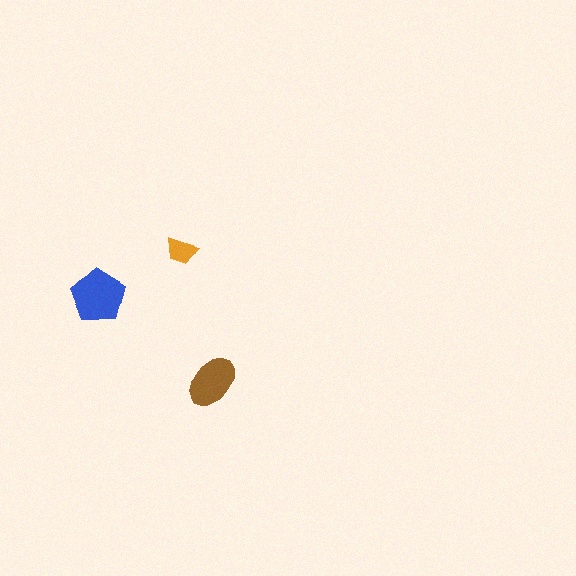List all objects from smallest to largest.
The orange trapezoid, the brown ellipse, the blue pentagon.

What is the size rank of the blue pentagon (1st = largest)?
1st.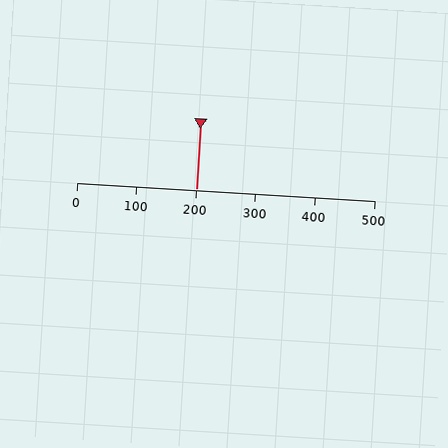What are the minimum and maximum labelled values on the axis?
The axis runs from 0 to 500.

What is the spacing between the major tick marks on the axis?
The major ticks are spaced 100 apart.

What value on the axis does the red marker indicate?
The marker indicates approximately 200.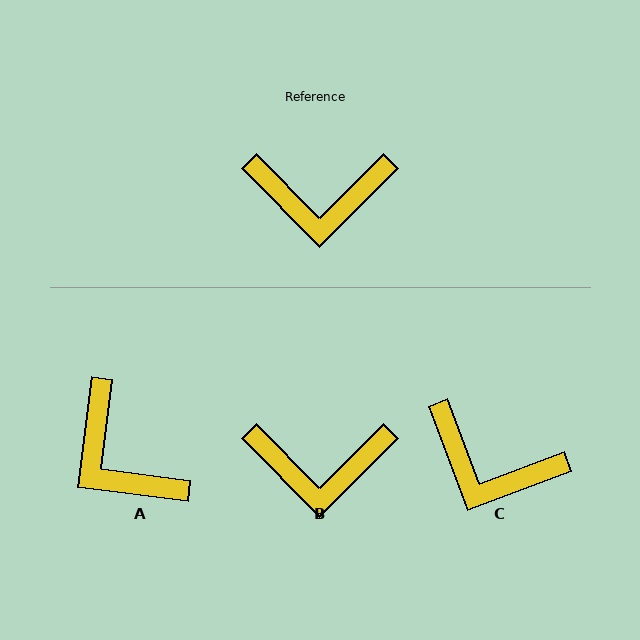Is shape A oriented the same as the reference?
No, it is off by about 52 degrees.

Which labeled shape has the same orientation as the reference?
B.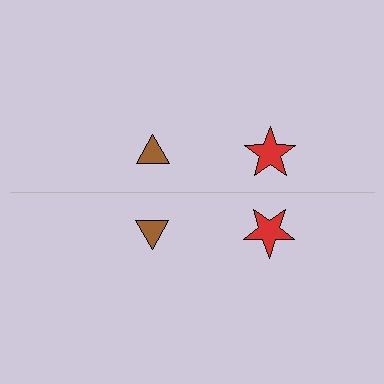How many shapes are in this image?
There are 4 shapes in this image.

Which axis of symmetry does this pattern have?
The pattern has a horizontal axis of symmetry running through the center of the image.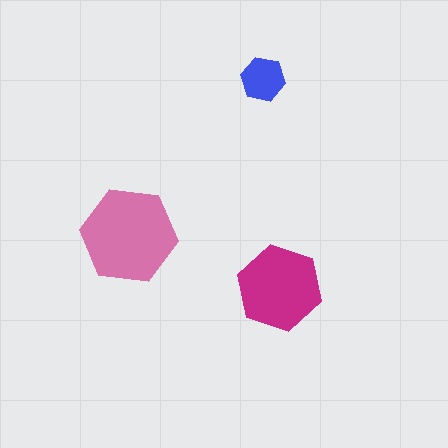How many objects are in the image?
There are 3 objects in the image.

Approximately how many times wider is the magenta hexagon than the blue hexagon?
About 2 times wider.